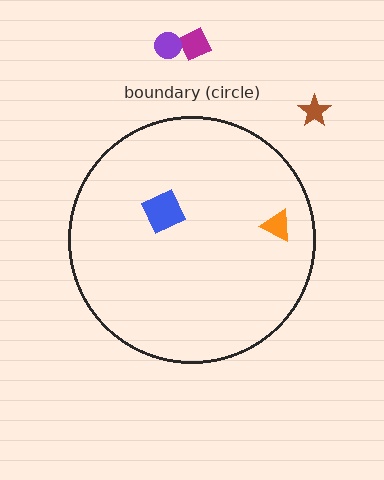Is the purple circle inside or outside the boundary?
Outside.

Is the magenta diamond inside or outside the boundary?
Outside.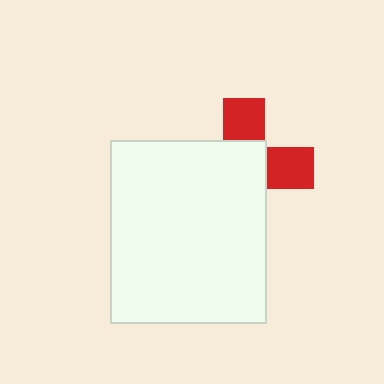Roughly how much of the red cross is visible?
A small part of it is visible (roughly 37%).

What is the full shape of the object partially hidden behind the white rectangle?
The partially hidden object is a red cross.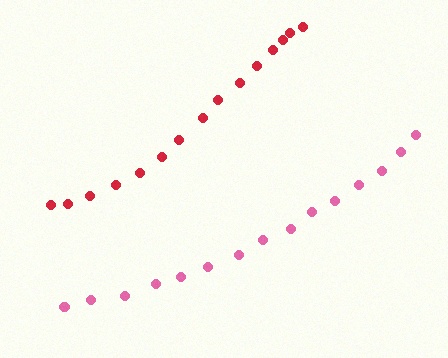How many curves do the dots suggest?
There are 2 distinct paths.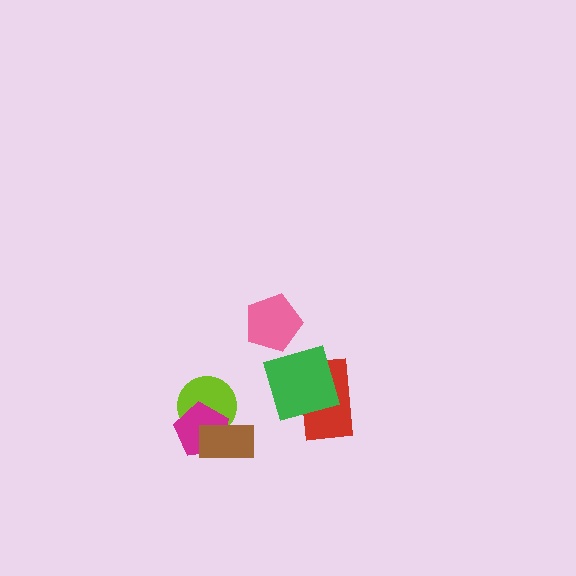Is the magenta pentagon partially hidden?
Yes, it is partially covered by another shape.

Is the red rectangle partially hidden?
Yes, it is partially covered by another shape.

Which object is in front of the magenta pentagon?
The brown rectangle is in front of the magenta pentagon.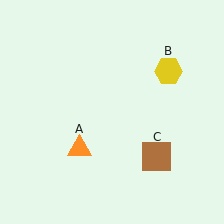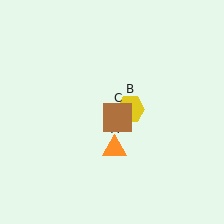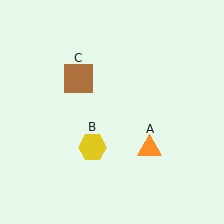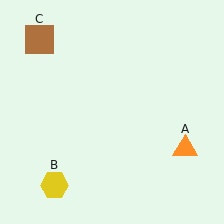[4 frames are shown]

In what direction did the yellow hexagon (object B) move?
The yellow hexagon (object B) moved down and to the left.